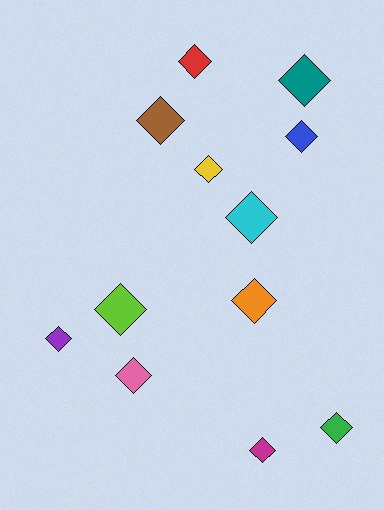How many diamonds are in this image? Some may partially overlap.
There are 12 diamonds.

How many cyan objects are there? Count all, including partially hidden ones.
There is 1 cyan object.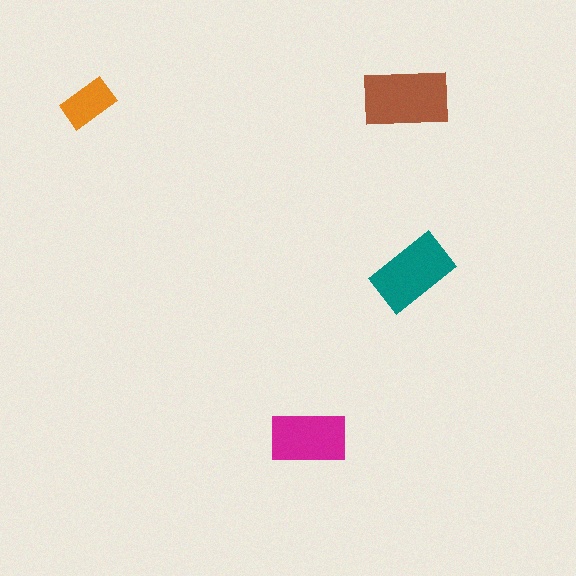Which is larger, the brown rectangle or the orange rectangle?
The brown one.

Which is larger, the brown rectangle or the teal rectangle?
The brown one.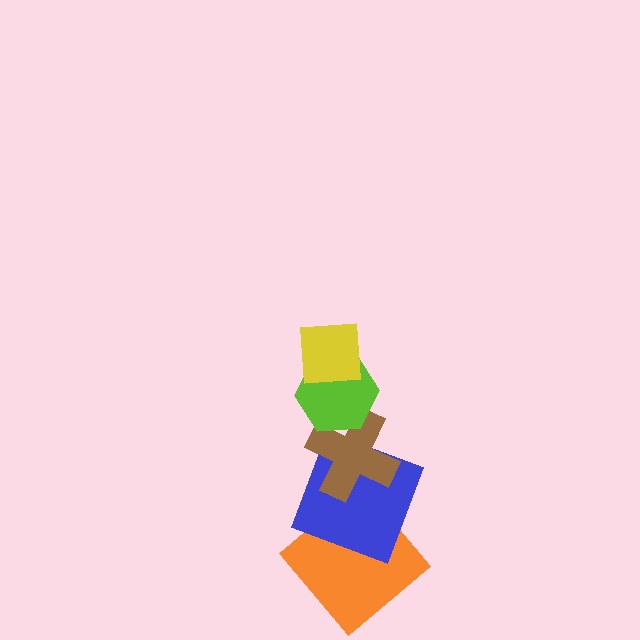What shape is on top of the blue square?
The brown cross is on top of the blue square.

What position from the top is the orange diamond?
The orange diamond is 5th from the top.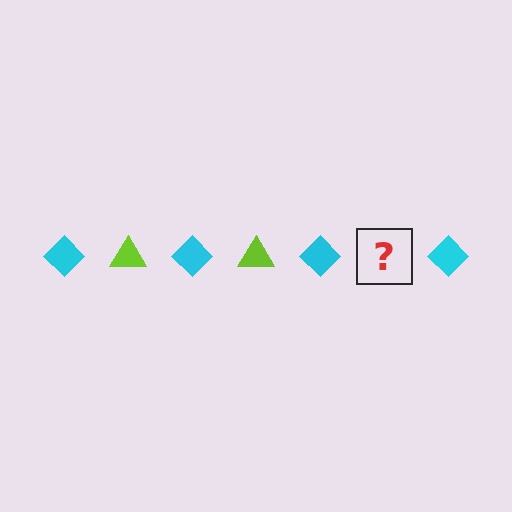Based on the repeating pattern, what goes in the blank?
The blank should be a lime triangle.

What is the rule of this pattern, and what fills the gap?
The rule is that the pattern alternates between cyan diamond and lime triangle. The gap should be filled with a lime triangle.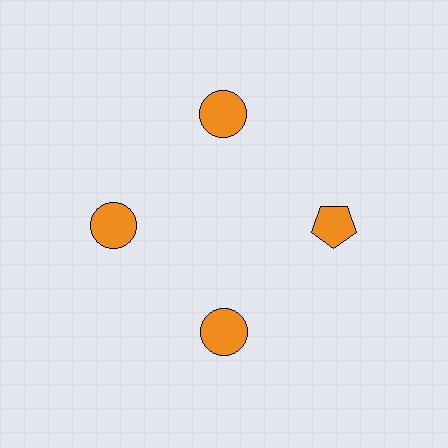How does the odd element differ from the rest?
It has a different shape: pentagon instead of circle.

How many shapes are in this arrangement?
There are 4 shapes arranged in a ring pattern.